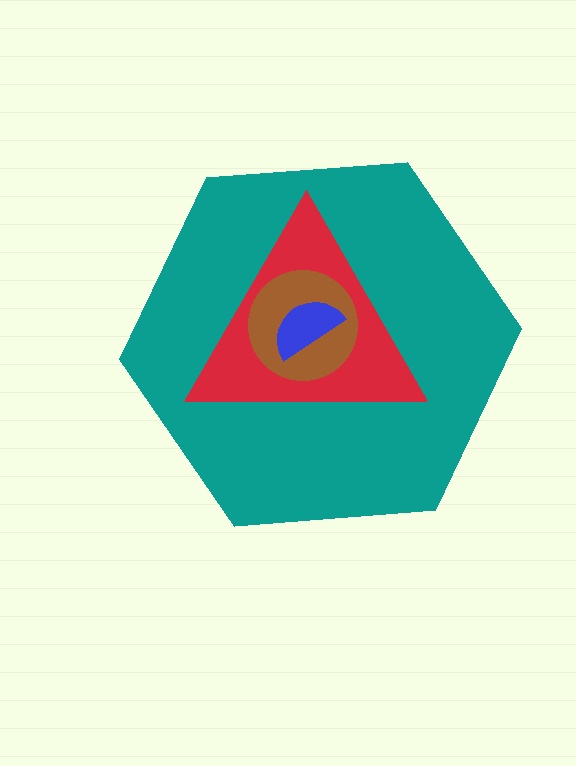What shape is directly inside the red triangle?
The brown circle.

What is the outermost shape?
The teal hexagon.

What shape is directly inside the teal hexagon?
The red triangle.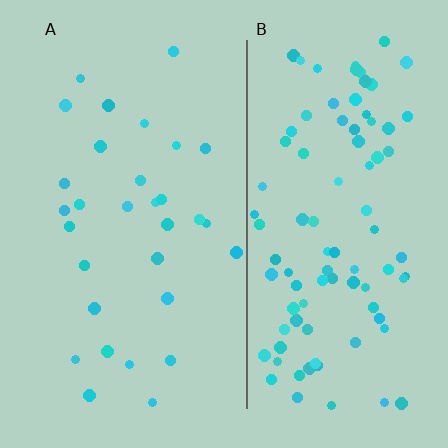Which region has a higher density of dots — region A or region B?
B (the right).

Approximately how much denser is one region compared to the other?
Approximately 3.0× — region B over region A.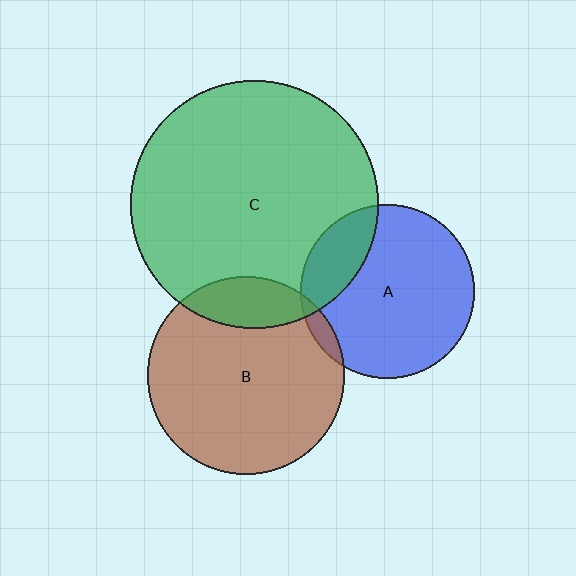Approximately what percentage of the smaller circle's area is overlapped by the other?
Approximately 20%.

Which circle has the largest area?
Circle C (green).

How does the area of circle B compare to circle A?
Approximately 1.3 times.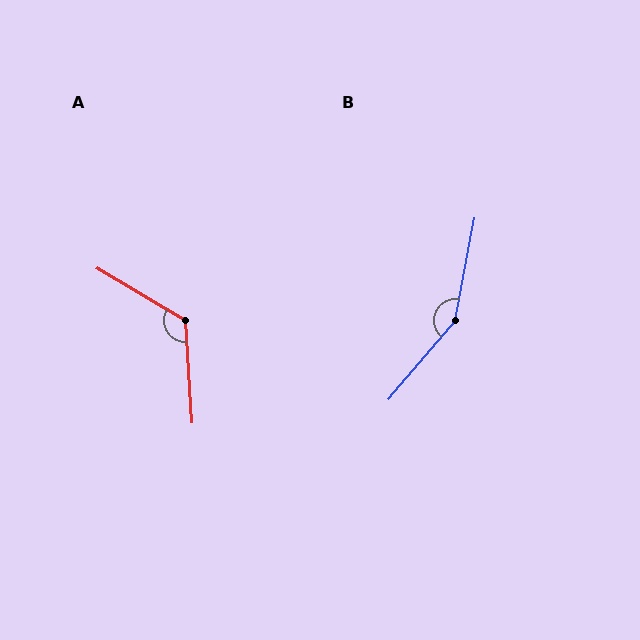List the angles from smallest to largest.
A (124°), B (150°).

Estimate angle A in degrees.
Approximately 124 degrees.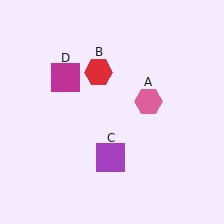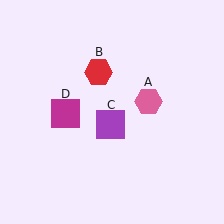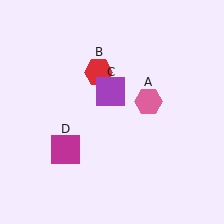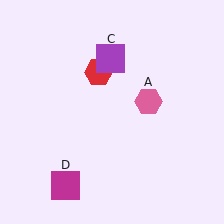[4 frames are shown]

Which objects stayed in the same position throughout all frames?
Pink hexagon (object A) and red hexagon (object B) remained stationary.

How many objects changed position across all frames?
2 objects changed position: purple square (object C), magenta square (object D).